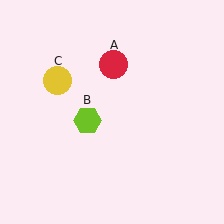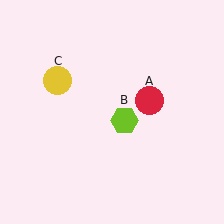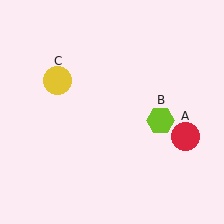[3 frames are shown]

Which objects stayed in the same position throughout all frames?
Yellow circle (object C) remained stationary.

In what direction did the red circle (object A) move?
The red circle (object A) moved down and to the right.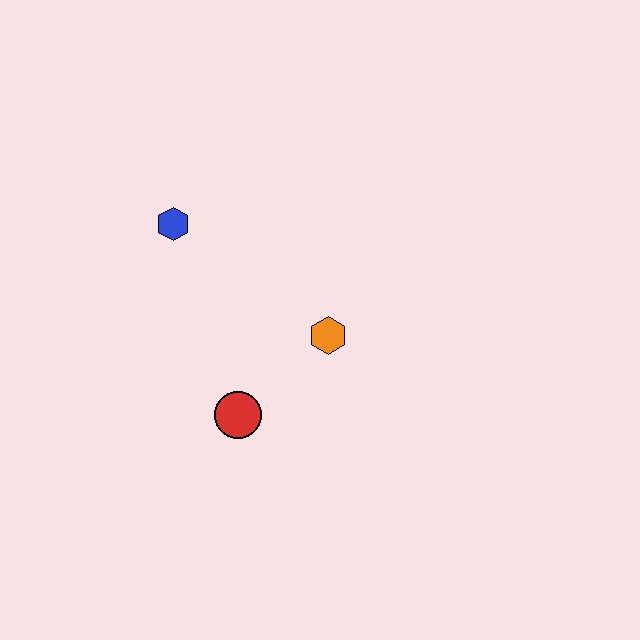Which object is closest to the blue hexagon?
The orange hexagon is closest to the blue hexagon.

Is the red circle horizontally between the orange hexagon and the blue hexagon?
Yes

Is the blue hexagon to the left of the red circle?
Yes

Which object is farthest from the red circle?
The blue hexagon is farthest from the red circle.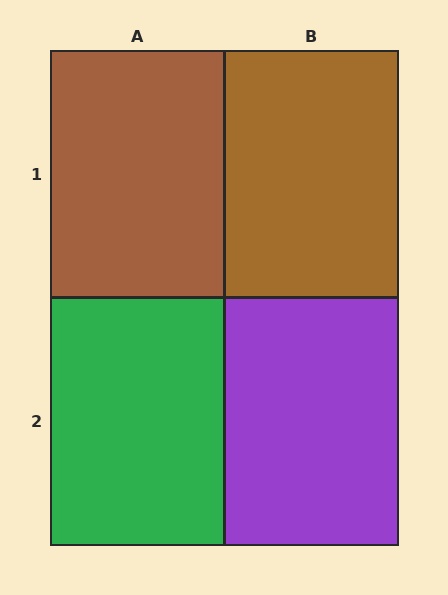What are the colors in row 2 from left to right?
Green, purple.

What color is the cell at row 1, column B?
Brown.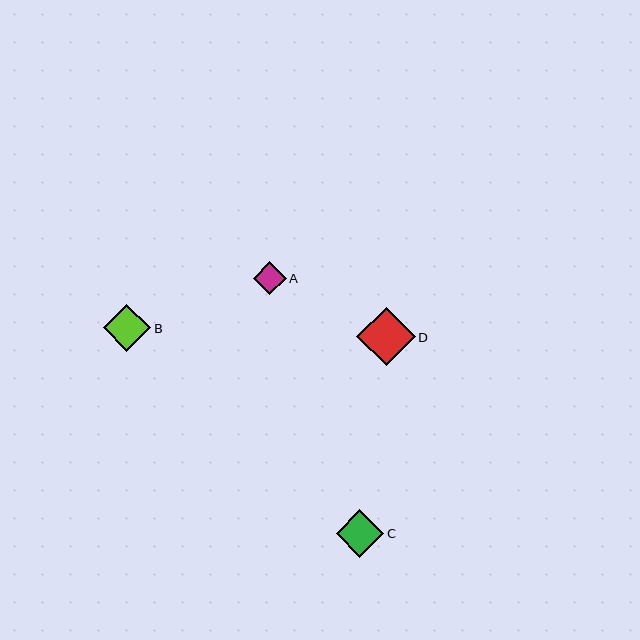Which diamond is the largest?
Diamond D is the largest with a size of approximately 58 pixels.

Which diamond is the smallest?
Diamond A is the smallest with a size of approximately 33 pixels.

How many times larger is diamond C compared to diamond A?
Diamond C is approximately 1.4 times the size of diamond A.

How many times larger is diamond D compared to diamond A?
Diamond D is approximately 1.8 times the size of diamond A.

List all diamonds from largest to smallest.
From largest to smallest: D, C, B, A.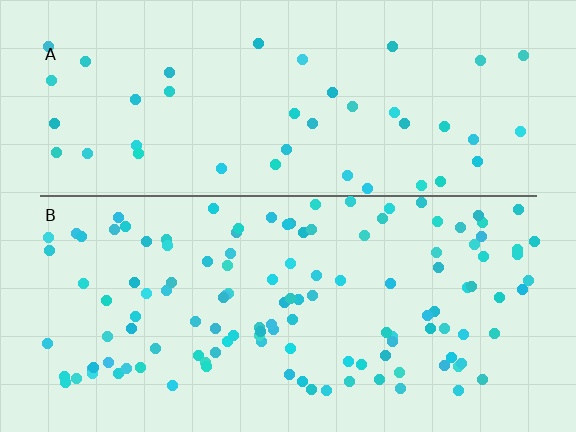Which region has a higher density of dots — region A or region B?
B (the bottom).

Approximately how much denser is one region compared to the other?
Approximately 2.9× — region B over region A.